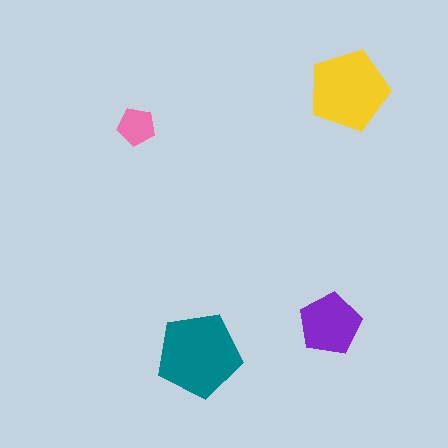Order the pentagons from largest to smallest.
the teal one, the yellow one, the purple one, the pink one.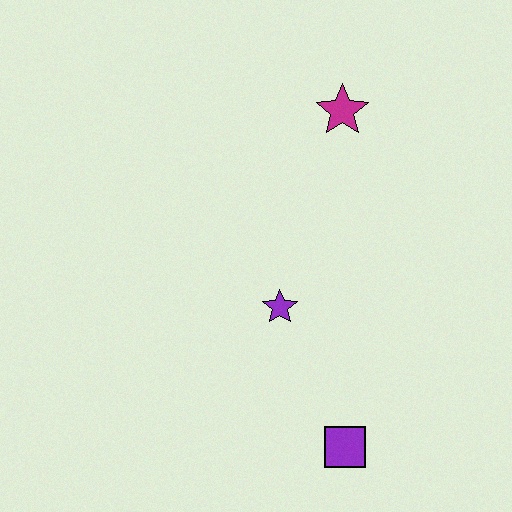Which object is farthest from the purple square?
The magenta star is farthest from the purple square.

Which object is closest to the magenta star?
The purple star is closest to the magenta star.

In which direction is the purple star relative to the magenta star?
The purple star is below the magenta star.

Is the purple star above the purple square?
Yes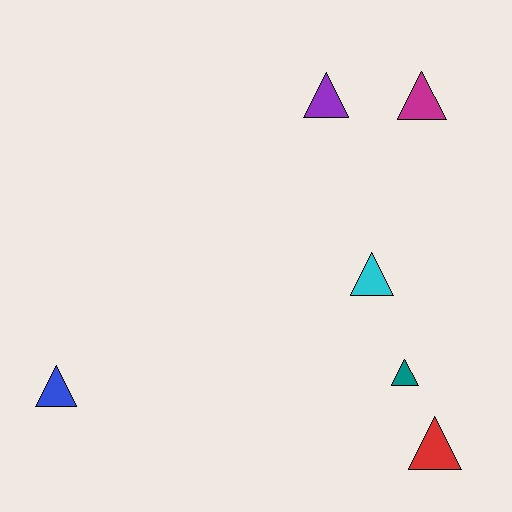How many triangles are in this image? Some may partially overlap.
There are 6 triangles.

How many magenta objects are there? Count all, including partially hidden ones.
There is 1 magenta object.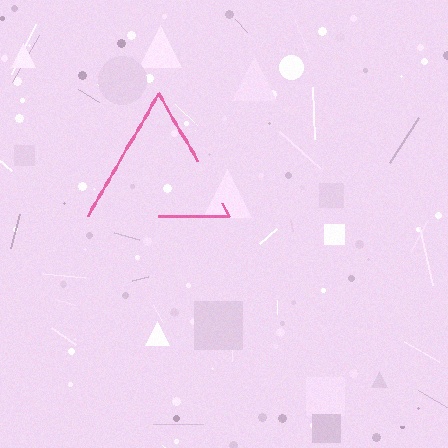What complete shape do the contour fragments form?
The contour fragments form a triangle.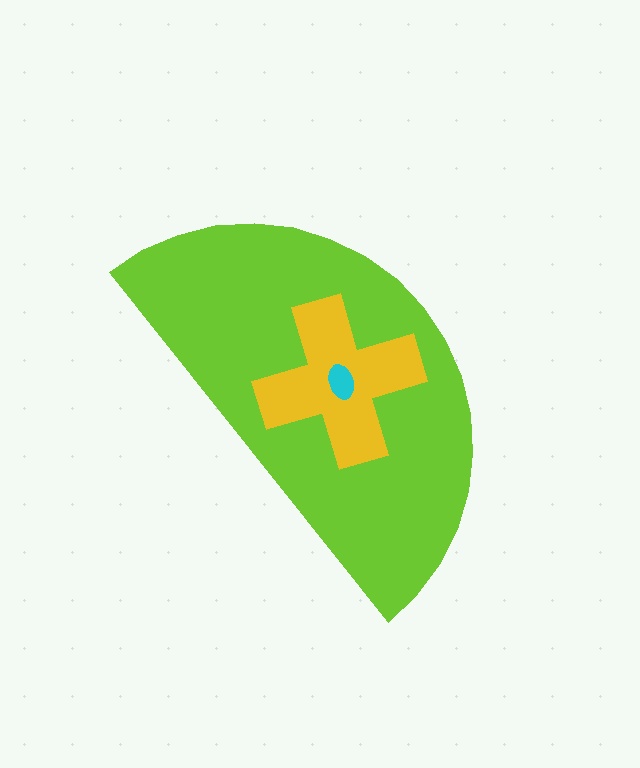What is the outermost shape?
The lime semicircle.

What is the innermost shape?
The cyan ellipse.